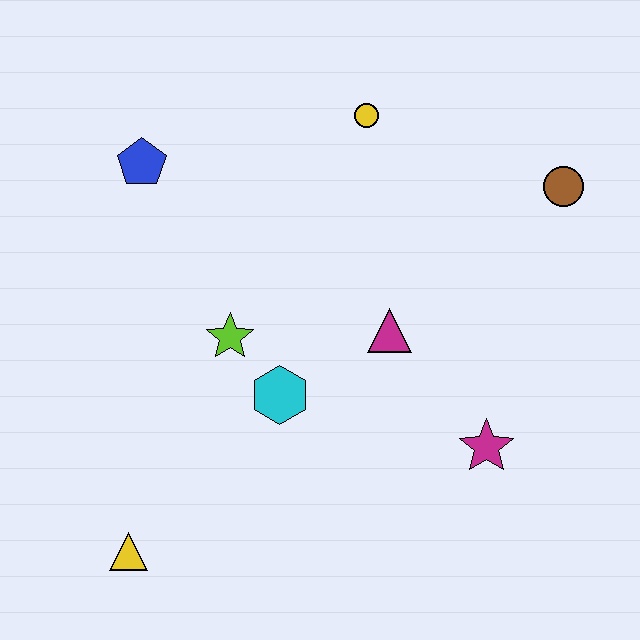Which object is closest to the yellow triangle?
The cyan hexagon is closest to the yellow triangle.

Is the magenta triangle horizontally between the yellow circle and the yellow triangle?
No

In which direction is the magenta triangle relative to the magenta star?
The magenta triangle is above the magenta star.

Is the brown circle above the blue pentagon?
No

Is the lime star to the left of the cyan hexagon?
Yes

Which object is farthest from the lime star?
The brown circle is farthest from the lime star.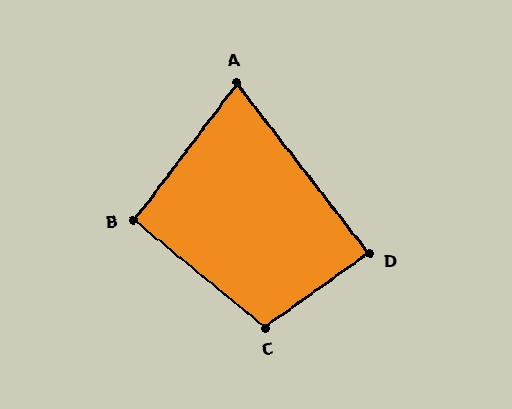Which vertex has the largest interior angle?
C, at approximately 105 degrees.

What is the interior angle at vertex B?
Approximately 92 degrees (approximately right).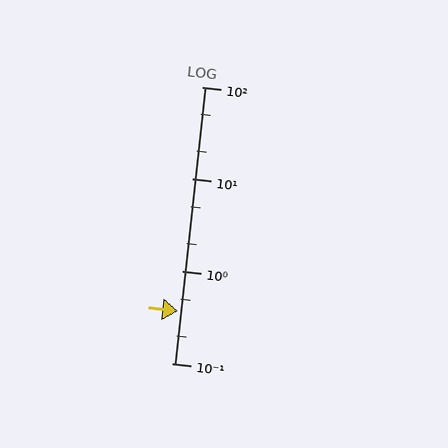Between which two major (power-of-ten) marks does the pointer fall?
The pointer is between 0.1 and 1.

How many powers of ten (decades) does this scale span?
The scale spans 3 decades, from 0.1 to 100.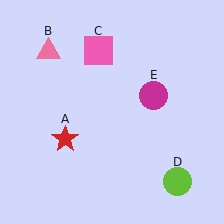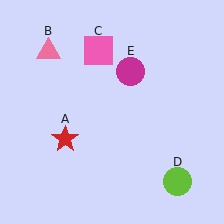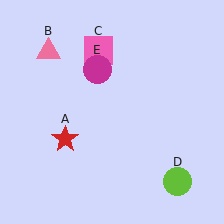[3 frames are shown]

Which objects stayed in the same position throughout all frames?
Red star (object A) and pink triangle (object B) and pink square (object C) and lime circle (object D) remained stationary.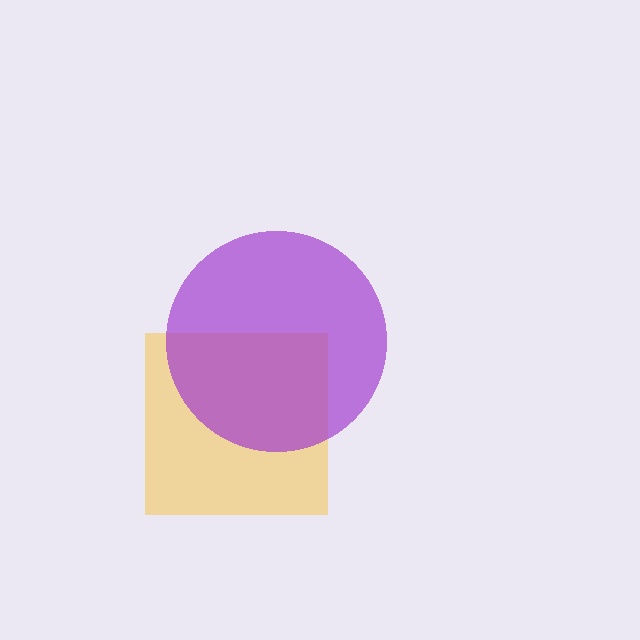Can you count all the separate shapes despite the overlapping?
Yes, there are 2 separate shapes.